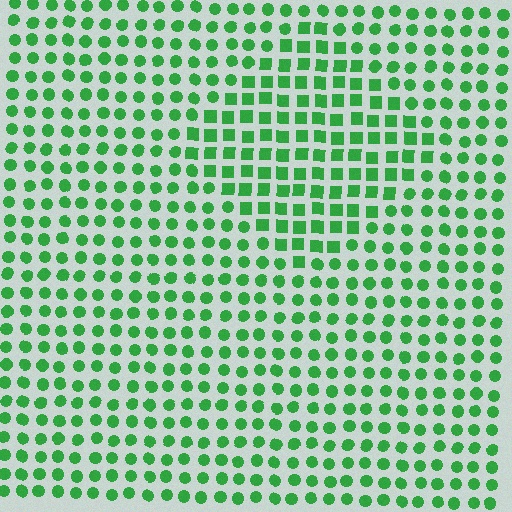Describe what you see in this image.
The image is filled with small green elements arranged in a uniform grid. A diamond-shaped region contains squares, while the surrounding area contains circles. The boundary is defined purely by the change in element shape.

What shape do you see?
I see a diamond.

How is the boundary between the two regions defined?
The boundary is defined by a change in element shape: squares inside vs. circles outside. All elements share the same color and spacing.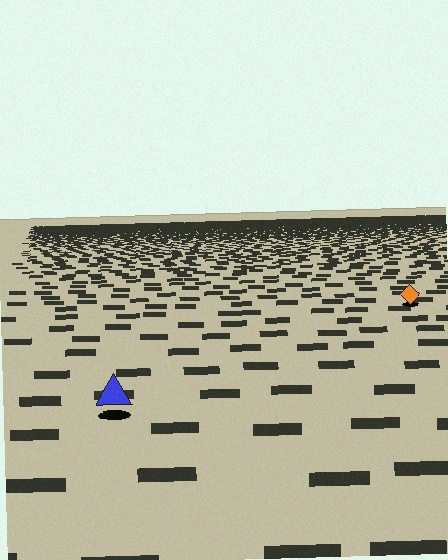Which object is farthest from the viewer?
The orange diamond is farthest from the viewer. It appears smaller and the ground texture around it is denser.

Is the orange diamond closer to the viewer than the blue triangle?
No. The blue triangle is closer — you can tell from the texture gradient: the ground texture is coarser near it.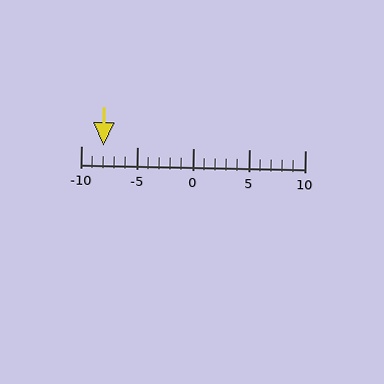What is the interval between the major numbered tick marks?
The major tick marks are spaced 5 units apart.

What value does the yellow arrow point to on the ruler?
The yellow arrow points to approximately -8.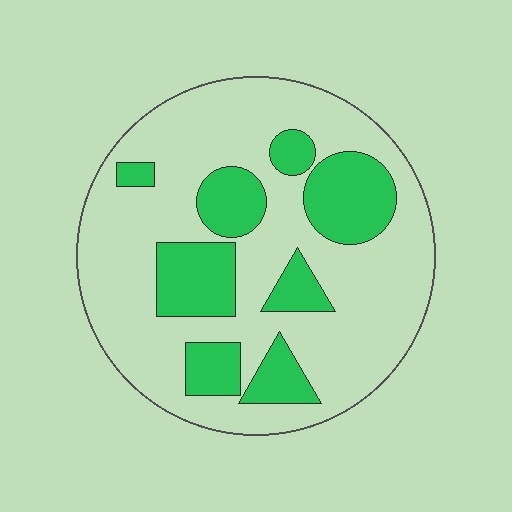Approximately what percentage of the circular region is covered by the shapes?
Approximately 30%.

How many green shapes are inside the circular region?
8.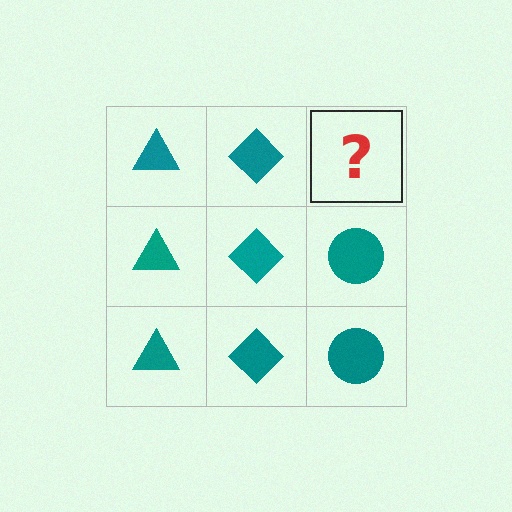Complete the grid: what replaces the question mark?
The question mark should be replaced with a teal circle.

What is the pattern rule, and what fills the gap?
The rule is that each column has a consistent shape. The gap should be filled with a teal circle.